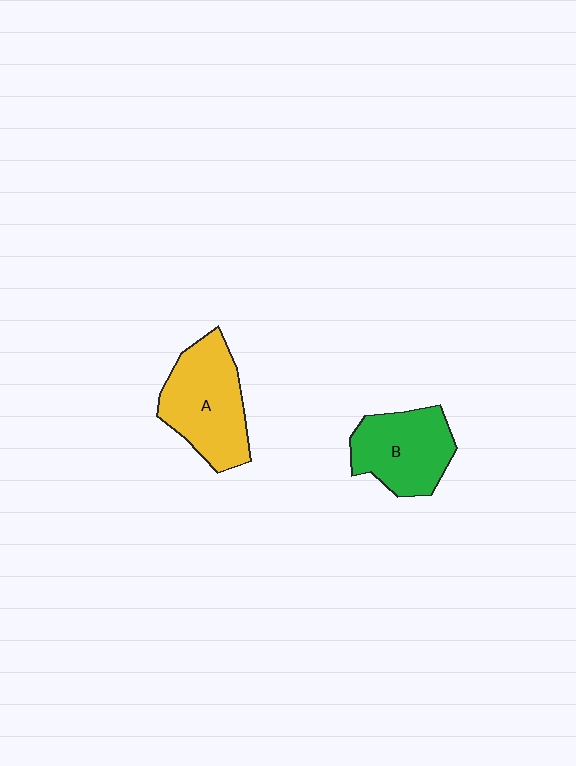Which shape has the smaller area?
Shape B (green).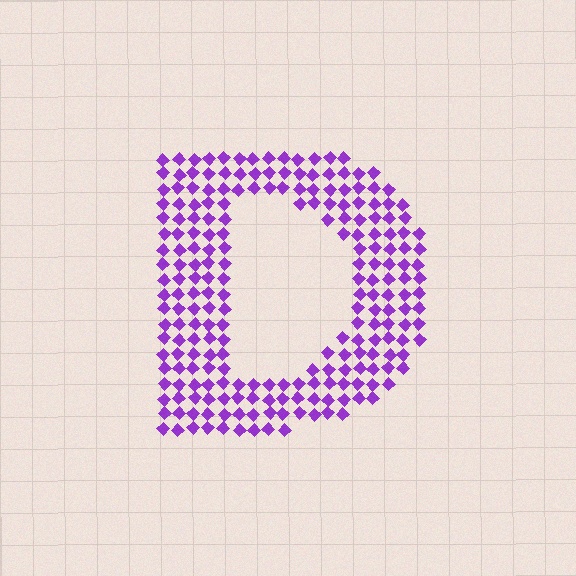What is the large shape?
The large shape is the letter D.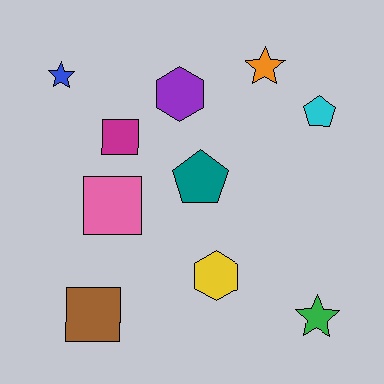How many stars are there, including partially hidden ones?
There are 3 stars.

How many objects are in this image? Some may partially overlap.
There are 10 objects.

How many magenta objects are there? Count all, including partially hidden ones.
There is 1 magenta object.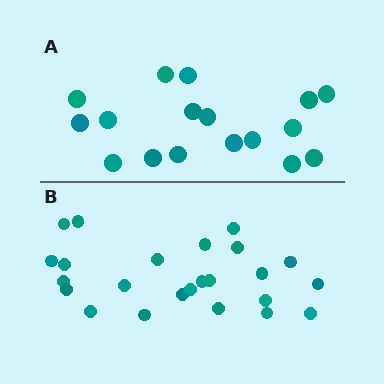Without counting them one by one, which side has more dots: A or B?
Region B (the bottom region) has more dots.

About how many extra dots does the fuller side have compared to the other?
Region B has roughly 8 or so more dots than region A.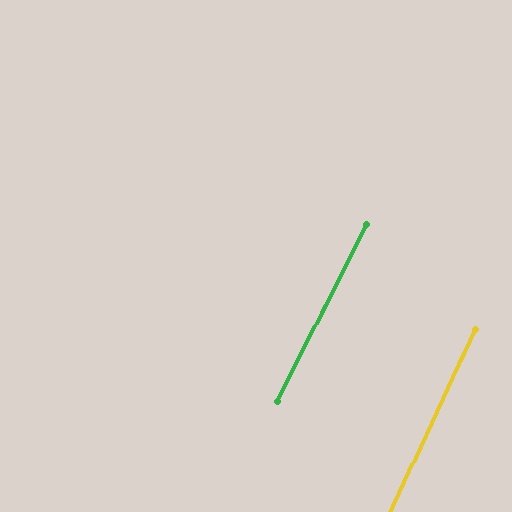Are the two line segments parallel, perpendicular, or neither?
Parallel — their directions differ by only 1.9°.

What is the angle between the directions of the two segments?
Approximately 2 degrees.